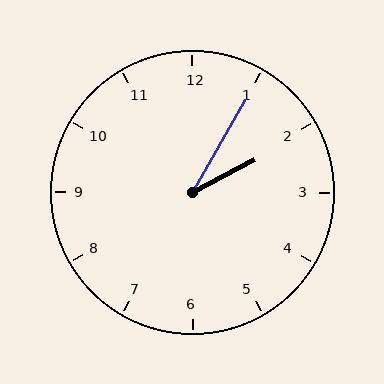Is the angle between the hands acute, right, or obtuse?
It is acute.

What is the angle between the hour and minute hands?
Approximately 32 degrees.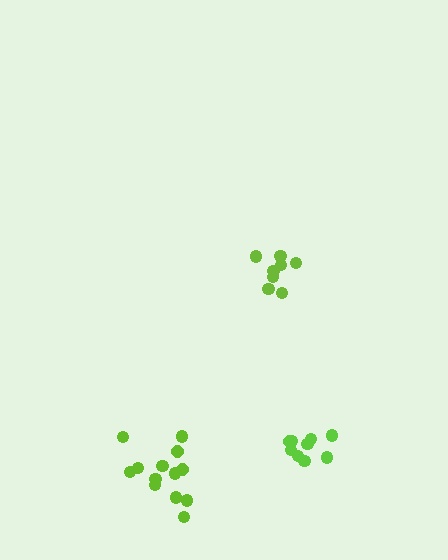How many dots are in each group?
Group 1: 13 dots, Group 2: 8 dots, Group 3: 9 dots (30 total).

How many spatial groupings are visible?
There are 3 spatial groupings.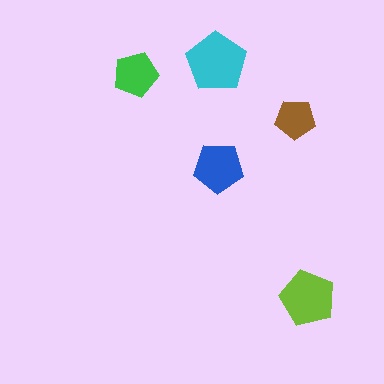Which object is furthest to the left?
The green pentagon is leftmost.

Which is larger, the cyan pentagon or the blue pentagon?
The cyan one.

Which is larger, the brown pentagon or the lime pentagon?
The lime one.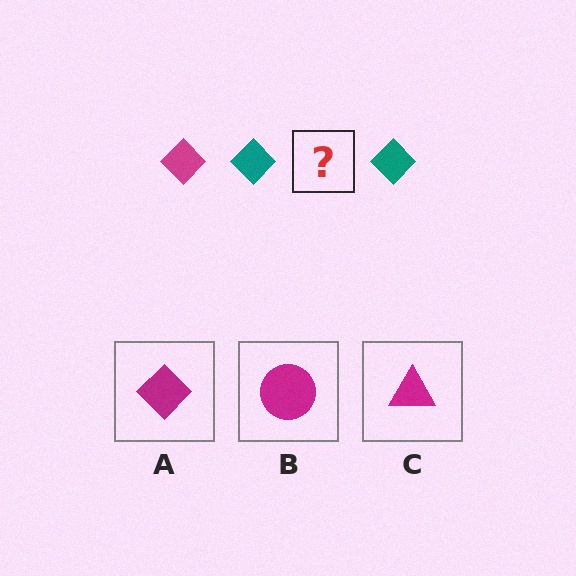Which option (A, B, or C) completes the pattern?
A.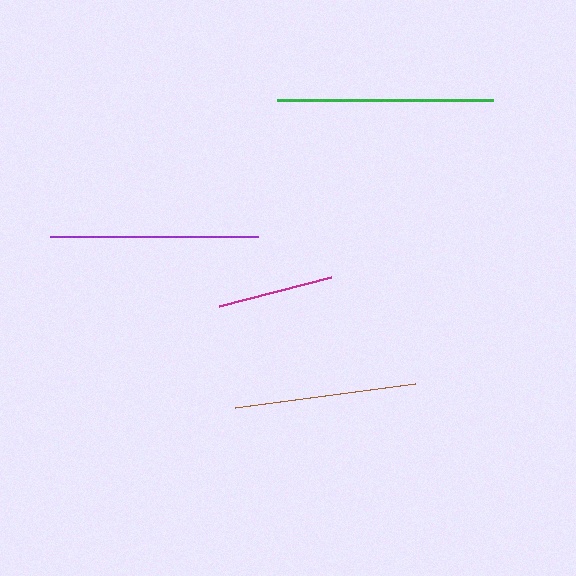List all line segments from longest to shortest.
From longest to shortest: green, purple, brown, magenta.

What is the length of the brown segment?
The brown segment is approximately 181 pixels long.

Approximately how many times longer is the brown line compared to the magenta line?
The brown line is approximately 1.6 times the length of the magenta line.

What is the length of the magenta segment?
The magenta segment is approximately 116 pixels long.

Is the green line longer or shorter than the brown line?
The green line is longer than the brown line.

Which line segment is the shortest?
The magenta line is the shortest at approximately 116 pixels.